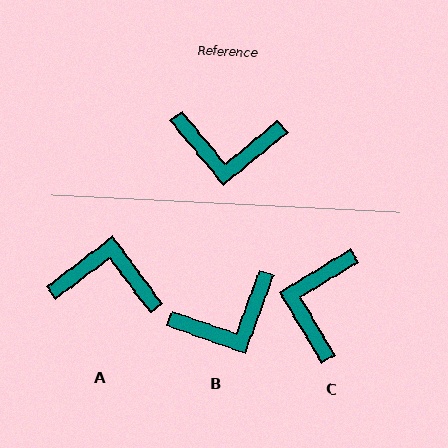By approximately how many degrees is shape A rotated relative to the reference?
Approximately 177 degrees counter-clockwise.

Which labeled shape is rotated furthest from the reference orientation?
A, about 177 degrees away.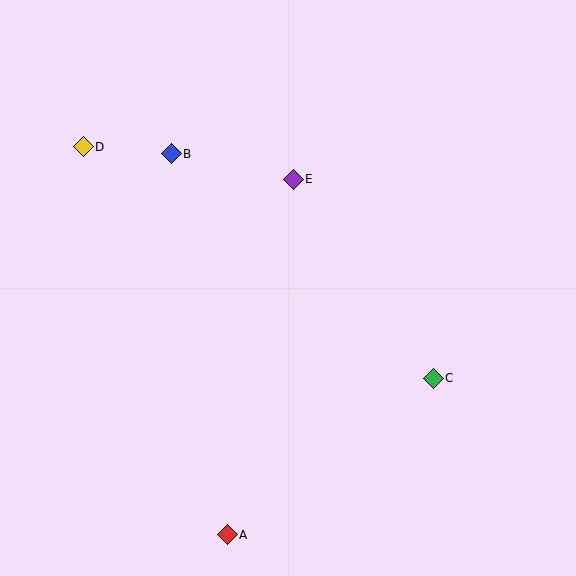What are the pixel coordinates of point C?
Point C is at (433, 378).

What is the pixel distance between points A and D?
The distance between A and D is 413 pixels.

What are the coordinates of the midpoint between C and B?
The midpoint between C and B is at (302, 266).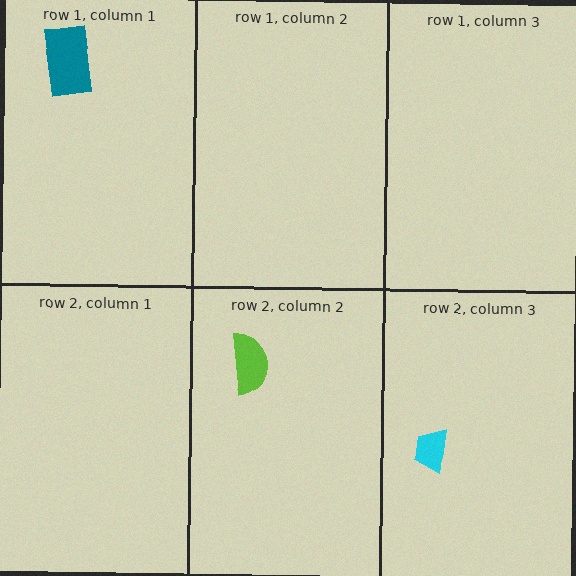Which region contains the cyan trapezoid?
The row 2, column 3 region.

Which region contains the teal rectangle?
The row 1, column 1 region.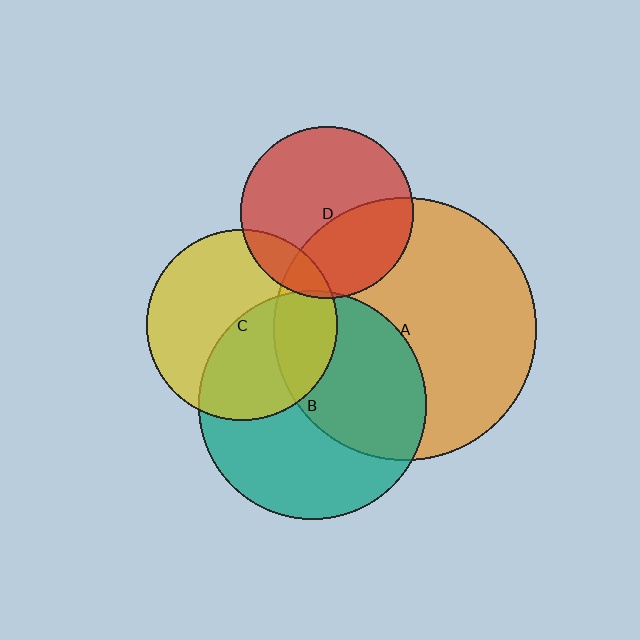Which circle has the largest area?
Circle A (orange).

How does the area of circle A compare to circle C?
Approximately 1.9 times.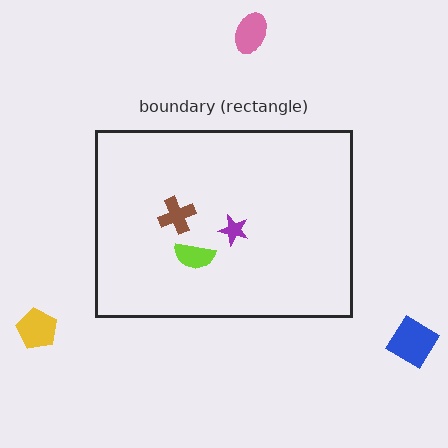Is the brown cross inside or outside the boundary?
Inside.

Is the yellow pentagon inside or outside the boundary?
Outside.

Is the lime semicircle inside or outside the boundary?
Inside.